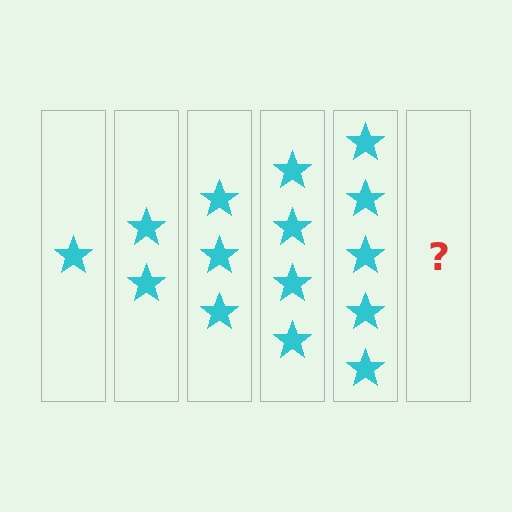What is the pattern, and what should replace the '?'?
The pattern is that each step adds one more star. The '?' should be 6 stars.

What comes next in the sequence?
The next element should be 6 stars.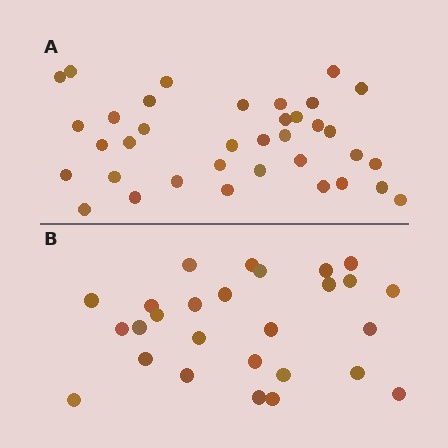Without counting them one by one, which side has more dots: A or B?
Region A (the top region) has more dots.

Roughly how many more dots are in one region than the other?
Region A has roughly 8 or so more dots than region B.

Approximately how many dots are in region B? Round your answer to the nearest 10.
About 30 dots. (The exact count is 27, which rounds to 30.)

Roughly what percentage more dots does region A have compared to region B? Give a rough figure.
About 35% more.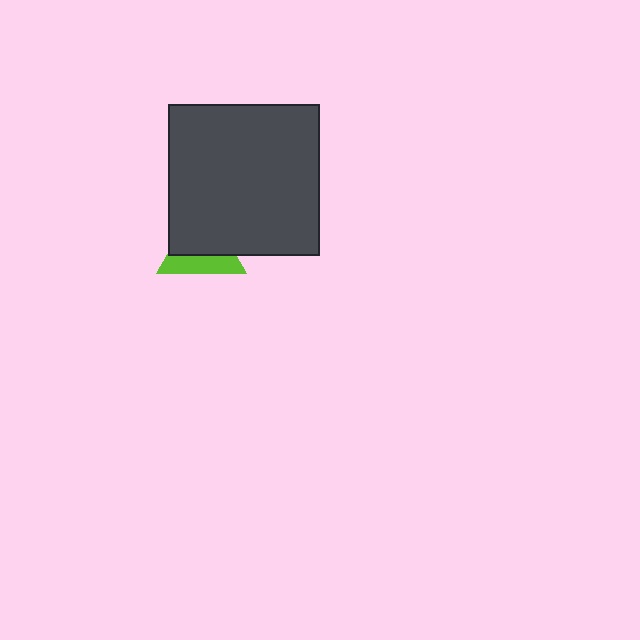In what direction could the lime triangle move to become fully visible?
The lime triangle could move down. That would shift it out from behind the dark gray square entirely.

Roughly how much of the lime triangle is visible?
A small part of it is visible (roughly 40%).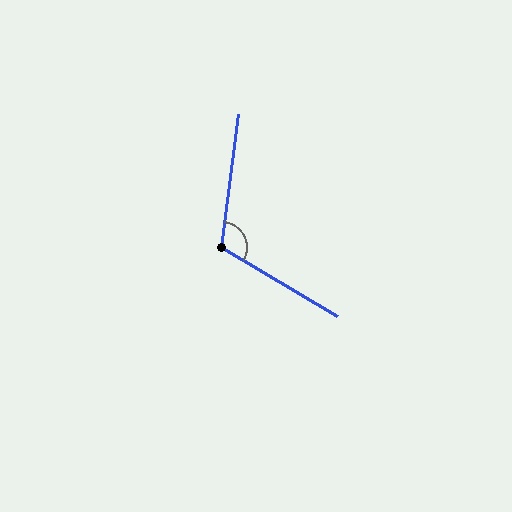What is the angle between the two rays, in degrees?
Approximately 113 degrees.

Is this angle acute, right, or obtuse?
It is obtuse.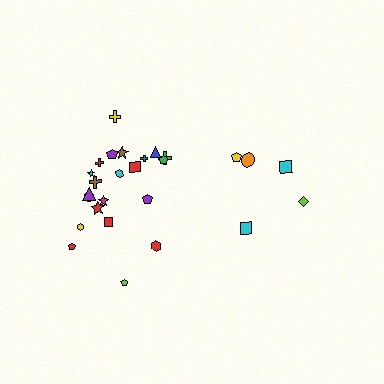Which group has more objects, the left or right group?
The left group.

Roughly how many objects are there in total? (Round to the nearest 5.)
Roughly 25 objects in total.